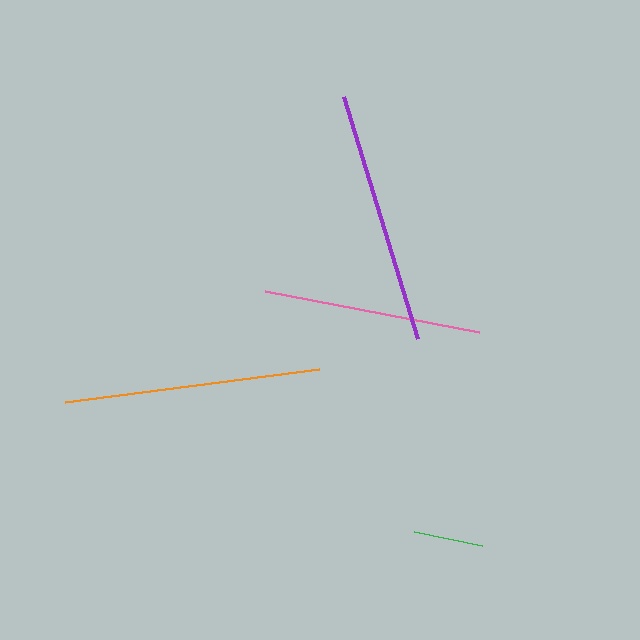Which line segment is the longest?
The orange line is the longest at approximately 256 pixels.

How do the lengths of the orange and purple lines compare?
The orange and purple lines are approximately the same length.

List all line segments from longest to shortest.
From longest to shortest: orange, purple, pink, green.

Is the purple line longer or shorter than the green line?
The purple line is longer than the green line.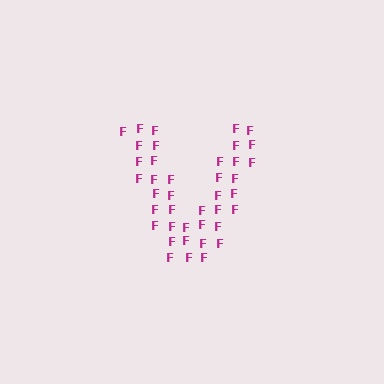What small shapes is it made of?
It is made of small letter F's.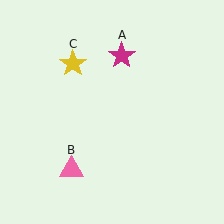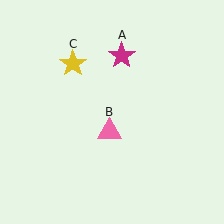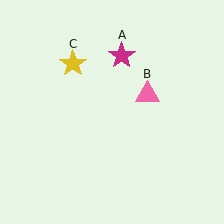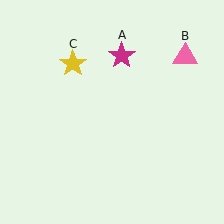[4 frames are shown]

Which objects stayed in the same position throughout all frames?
Magenta star (object A) and yellow star (object C) remained stationary.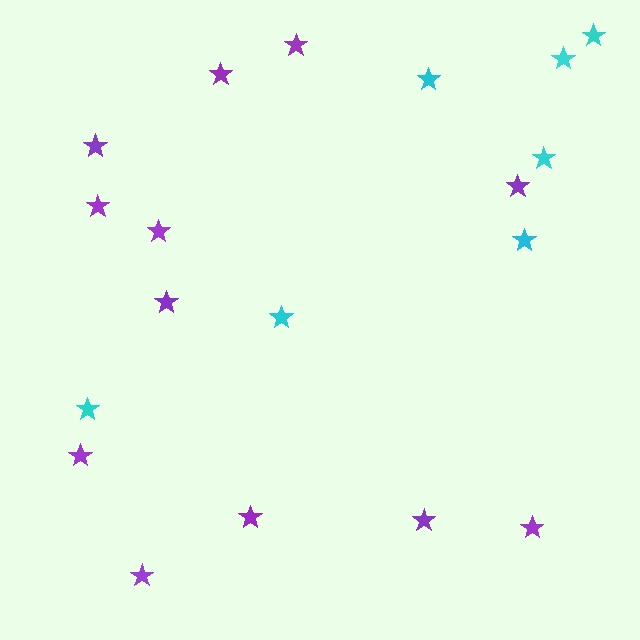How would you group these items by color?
There are 2 groups: one group of cyan stars (7) and one group of purple stars (12).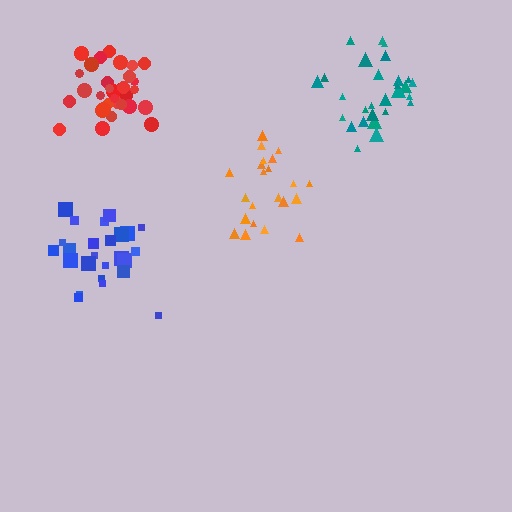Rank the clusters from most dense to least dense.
red, teal, blue, orange.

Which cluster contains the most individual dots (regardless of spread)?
Red (34).